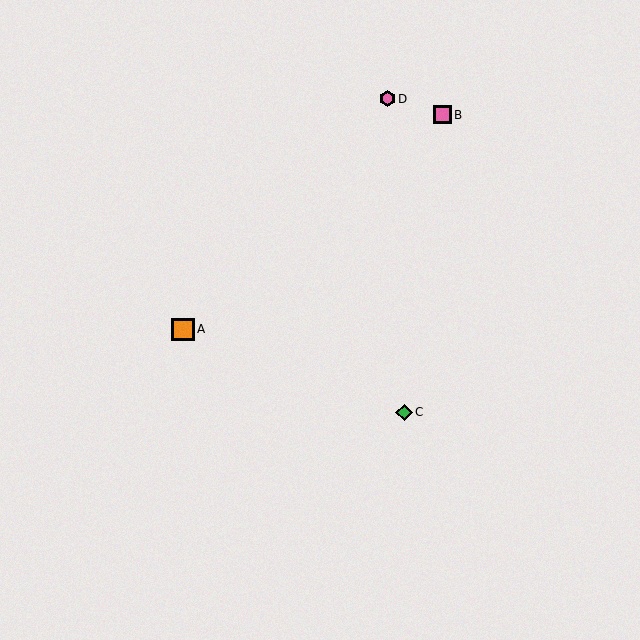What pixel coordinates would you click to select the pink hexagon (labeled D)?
Click at (387, 99) to select the pink hexagon D.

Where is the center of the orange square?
The center of the orange square is at (183, 329).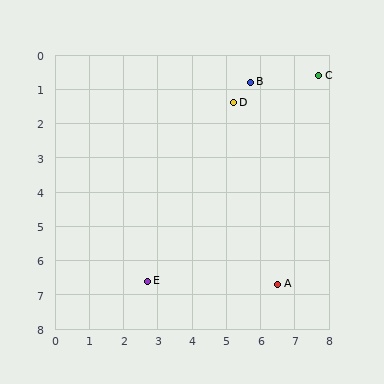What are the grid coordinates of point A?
Point A is at approximately (6.5, 6.7).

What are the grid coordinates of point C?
Point C is at approximately (7.7, 0.6).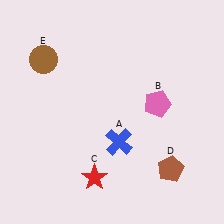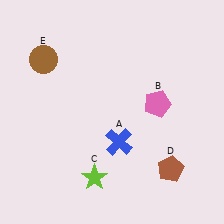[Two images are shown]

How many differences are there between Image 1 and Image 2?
There is 1 difference between the two images.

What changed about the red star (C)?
In Image 1, C is red. In Image 2, it changed to lime.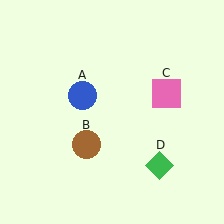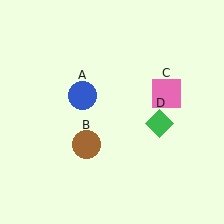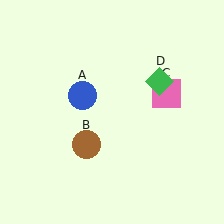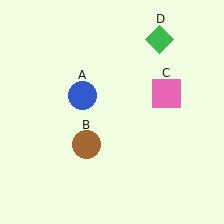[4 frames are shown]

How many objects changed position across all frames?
1 object changed position: green diamond (object D).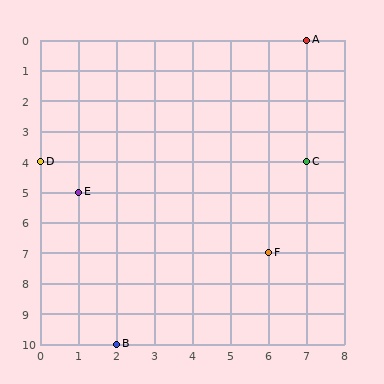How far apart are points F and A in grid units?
Points F and A are 1 column and 7 rows apart (about 7.1 grid units diagonally).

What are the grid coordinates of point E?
Point E is at grid coordinates (1, 5).